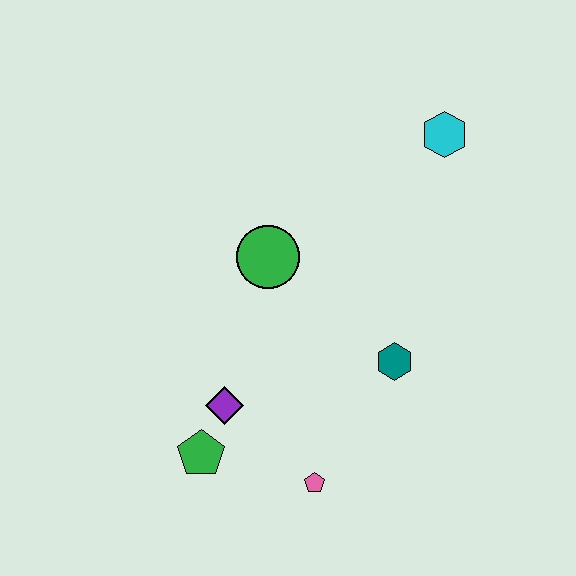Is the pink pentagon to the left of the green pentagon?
No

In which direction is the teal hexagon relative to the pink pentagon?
The teal hexagon is above the pink pentagon.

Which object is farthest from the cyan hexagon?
The green pentagon is farthest from the cyan hexagon.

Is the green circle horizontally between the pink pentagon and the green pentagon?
Yes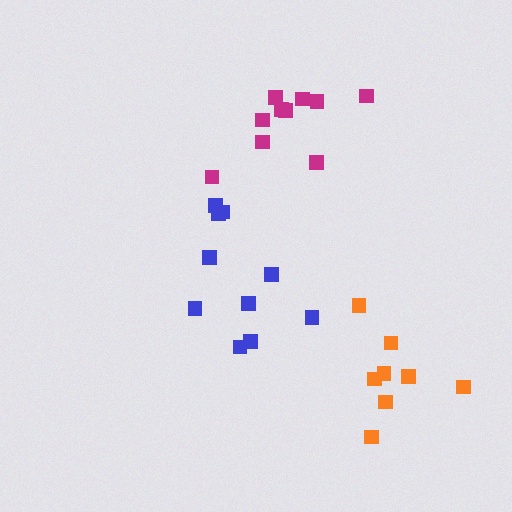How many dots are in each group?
Group 1: 8 dots, Group 2: 10 dots, Group 3: 10 dots (28 total).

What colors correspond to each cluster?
The clusters are colored: orange, blue, magenta.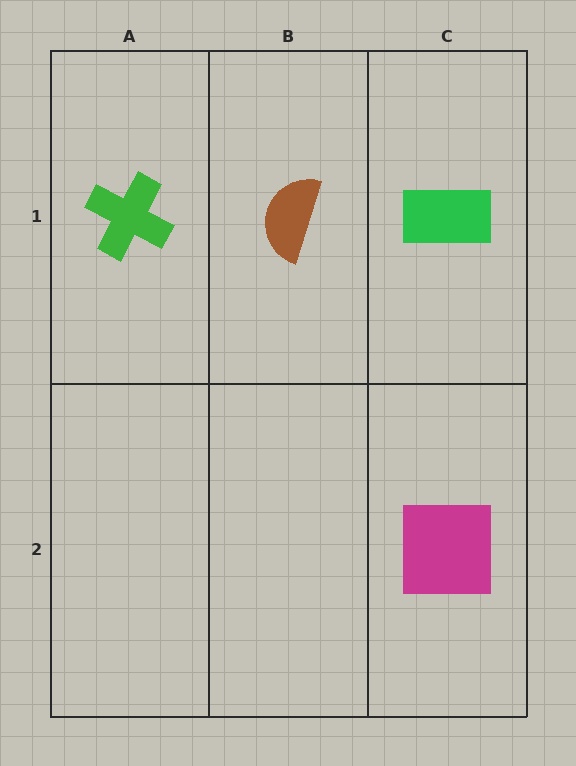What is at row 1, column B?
A brown semicircle.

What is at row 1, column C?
A green rectangle.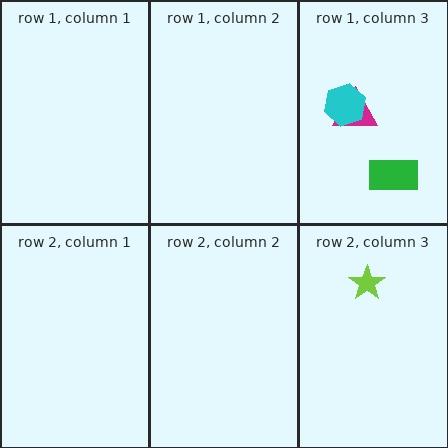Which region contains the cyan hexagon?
The row 1, column 3 region.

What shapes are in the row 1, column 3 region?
The magenta triangle, the green rectangle, the cyan hexagon.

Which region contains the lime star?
The row 2, column 3 region.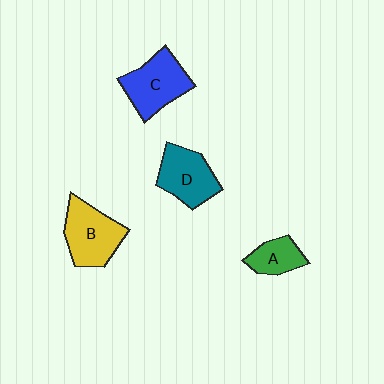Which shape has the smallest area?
Shape A (green).